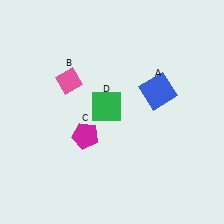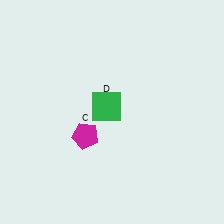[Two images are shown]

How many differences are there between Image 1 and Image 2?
There are 2 differences between the two images.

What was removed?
The pink diamond (B), the blue square (A) were removed in Image 2.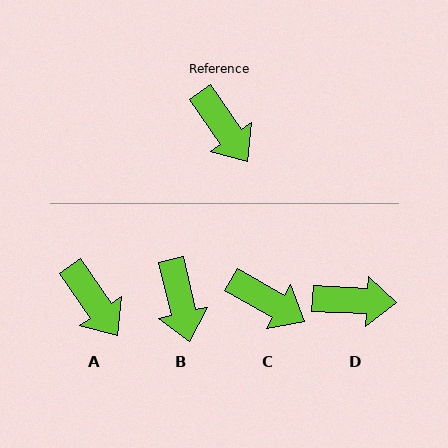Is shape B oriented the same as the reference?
No, it is off by about 21 degrees.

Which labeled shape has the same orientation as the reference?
A.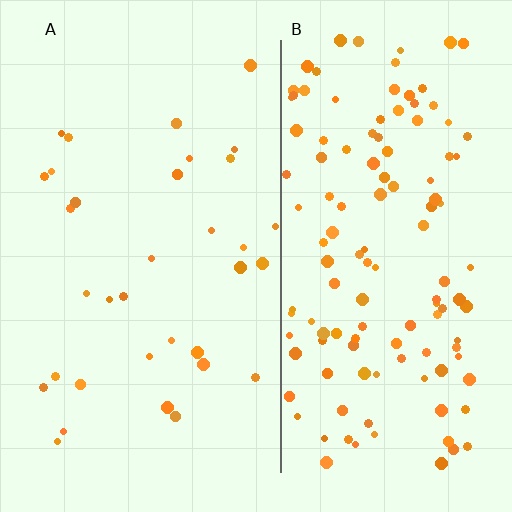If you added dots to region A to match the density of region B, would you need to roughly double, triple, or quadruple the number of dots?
Approximately quadruple.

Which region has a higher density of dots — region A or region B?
B (the right).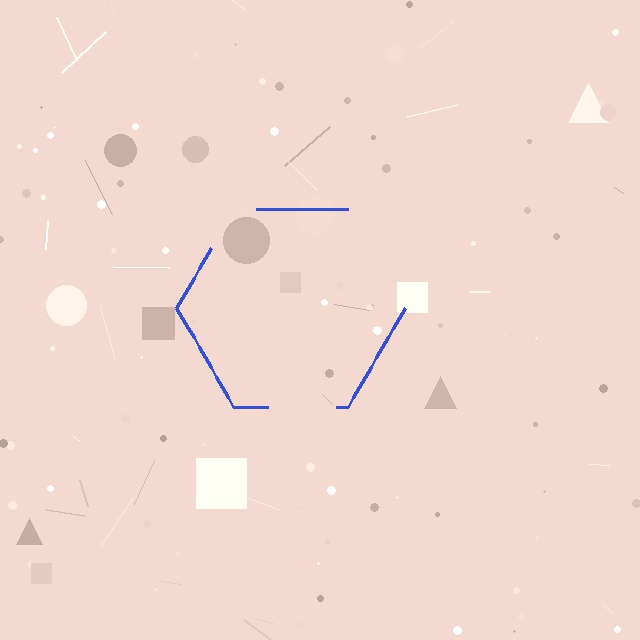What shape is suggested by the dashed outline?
The dashed outline suggests a hexagon.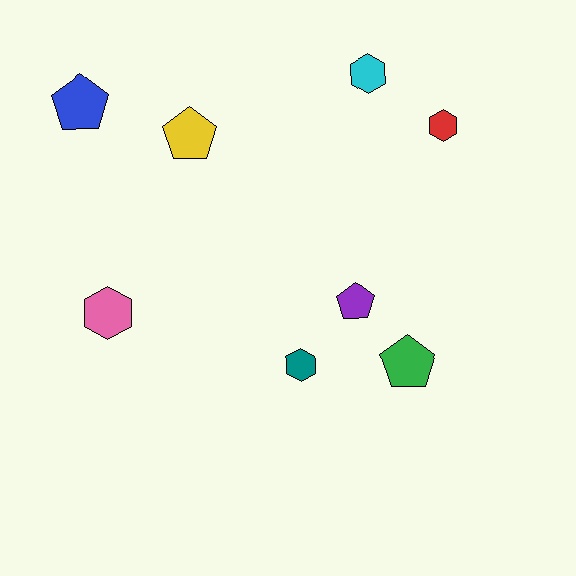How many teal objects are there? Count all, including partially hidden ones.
There is 1 teal object.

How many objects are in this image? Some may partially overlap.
There are 8 objects.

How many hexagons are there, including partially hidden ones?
There are 4 hexagons.